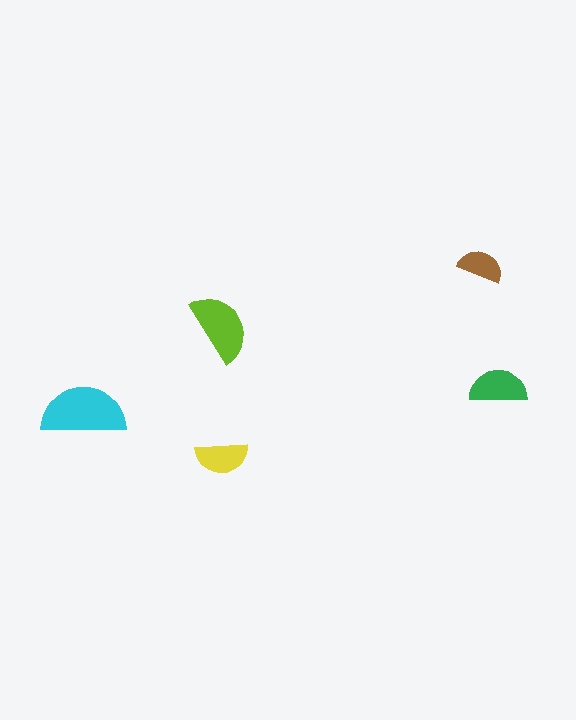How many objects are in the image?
There are 5 objects in the image.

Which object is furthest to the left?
The cyan semicircle is leftmost.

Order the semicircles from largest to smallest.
the cyan one, the lime one, the green one, the yellow one, the brown one.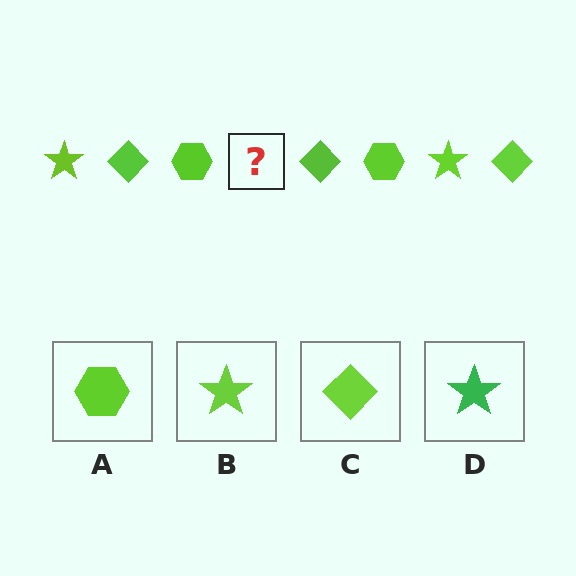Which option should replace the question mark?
Option B.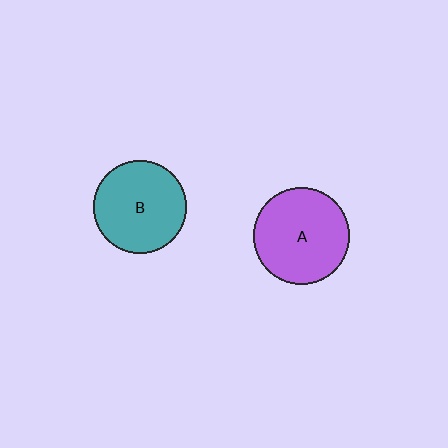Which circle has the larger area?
Circle A (purple).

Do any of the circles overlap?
No, none of the circles overlap.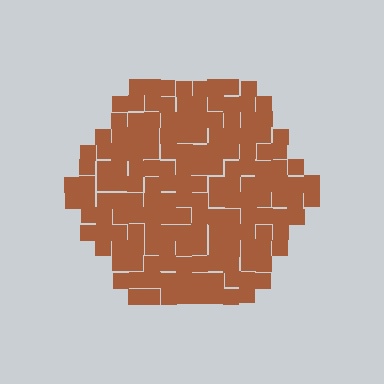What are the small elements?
The small elements are squares.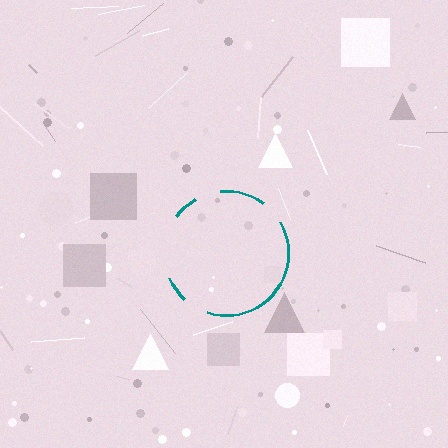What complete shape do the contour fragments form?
The contour fragments form a circle.